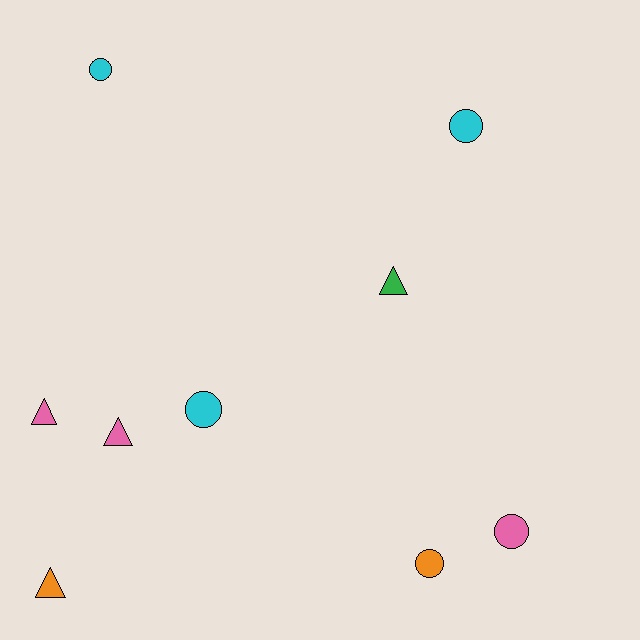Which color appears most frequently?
Cyan, with 3 objects.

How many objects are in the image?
There are 9 objects.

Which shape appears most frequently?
Circle, with 5 objects.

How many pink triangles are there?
There are 2 pink triangles.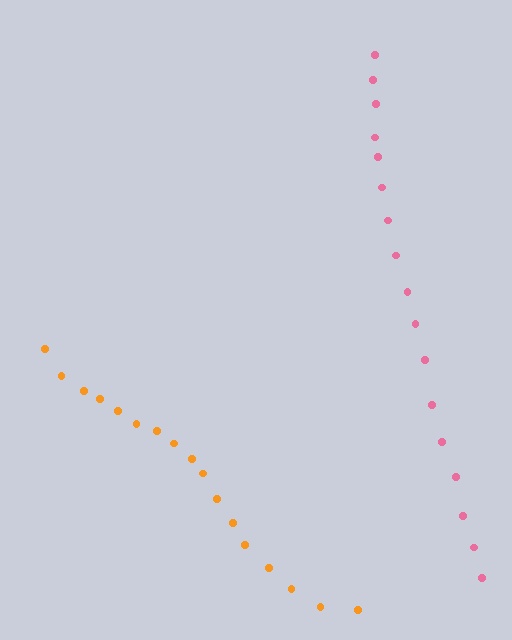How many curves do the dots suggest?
There are 2 distinct paths.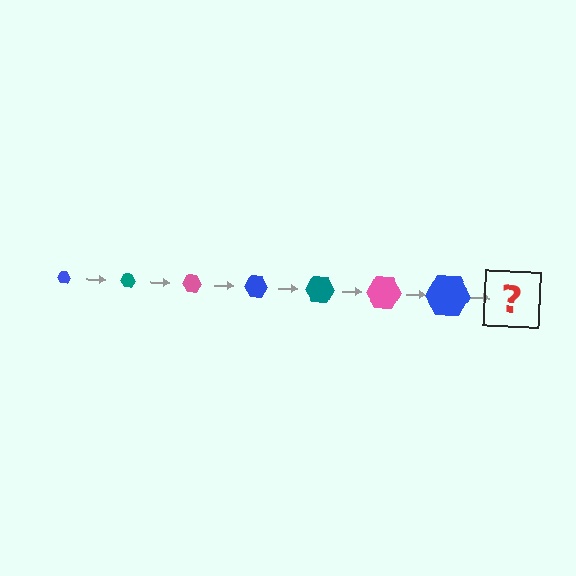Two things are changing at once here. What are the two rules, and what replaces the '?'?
The two rules are that the hexagon grows larger each step and the color cycles through blue, teal, and pink. The '?' should be a teal hexagon, larger than the previous one.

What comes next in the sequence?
The next element should be a teal hexagon, larger than the previous one.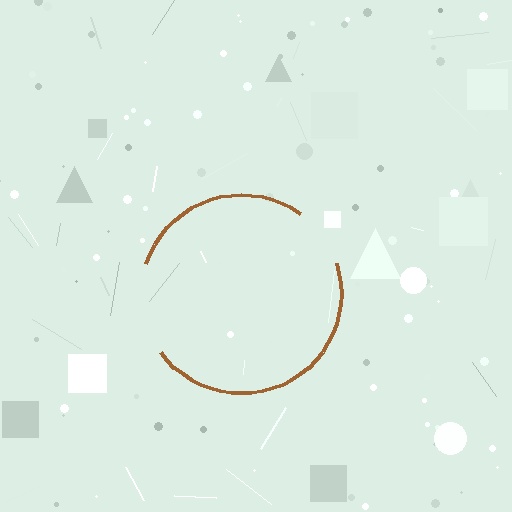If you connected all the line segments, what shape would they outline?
They would outline a circle.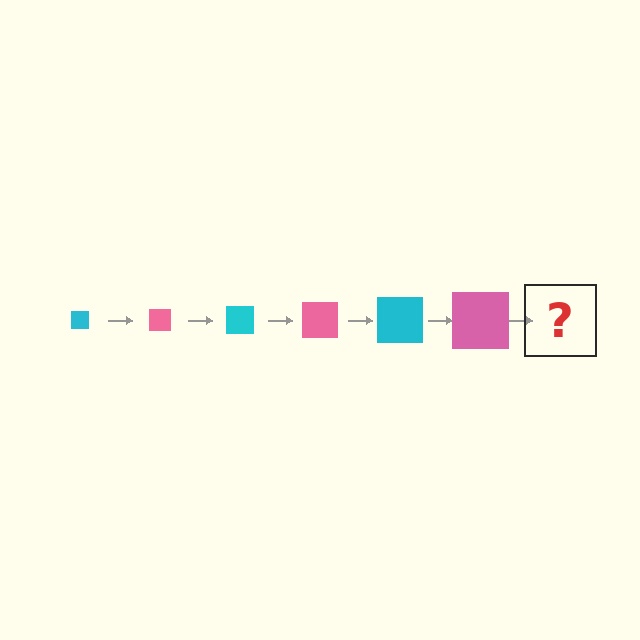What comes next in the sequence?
The next element should be a cyan square, larger than the previous one.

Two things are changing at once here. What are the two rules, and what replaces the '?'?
The two rules are that the square grows larger each step and the color cycles through cyan and pink. The '?' should be a cyan square, larger than the previous one.